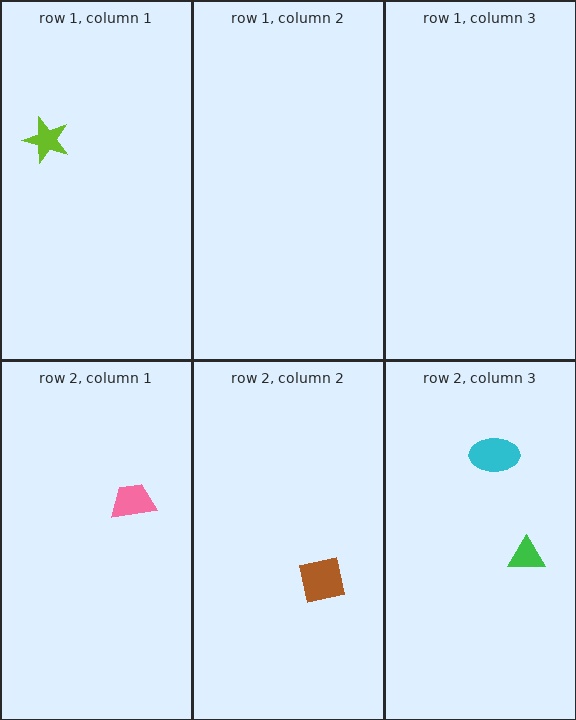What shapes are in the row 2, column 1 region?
The pink trapezoid.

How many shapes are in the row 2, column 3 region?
2.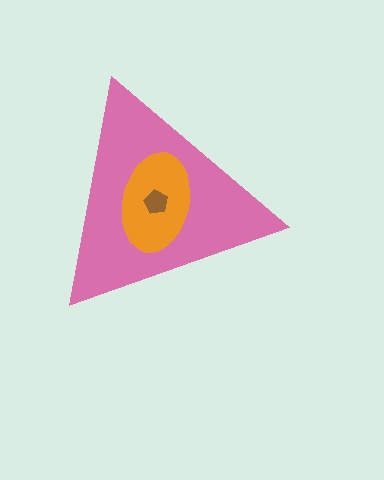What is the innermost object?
The brown pentagon.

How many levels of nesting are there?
3.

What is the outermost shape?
The pink triangle.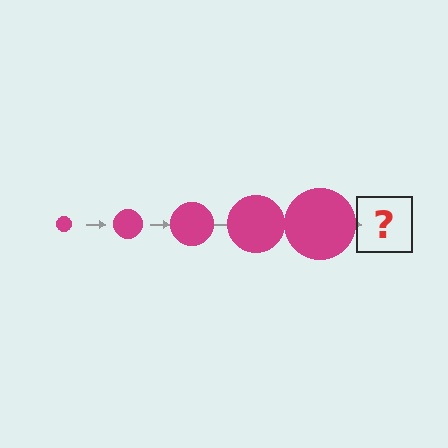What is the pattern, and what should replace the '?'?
The pattern is that the circle gets progressively larger each step. The '?' should be a magenta circle, larger than the previous one.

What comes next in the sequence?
The next element should be a magenta circle, larger than the previous one.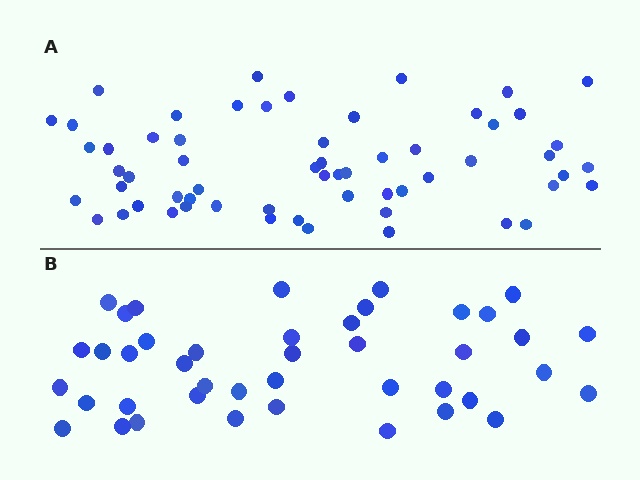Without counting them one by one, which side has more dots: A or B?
Region A (the top region) has more dots.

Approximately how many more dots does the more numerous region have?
Region A has approximately 20 more dots than region B.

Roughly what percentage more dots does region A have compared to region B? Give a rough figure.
About 45% more.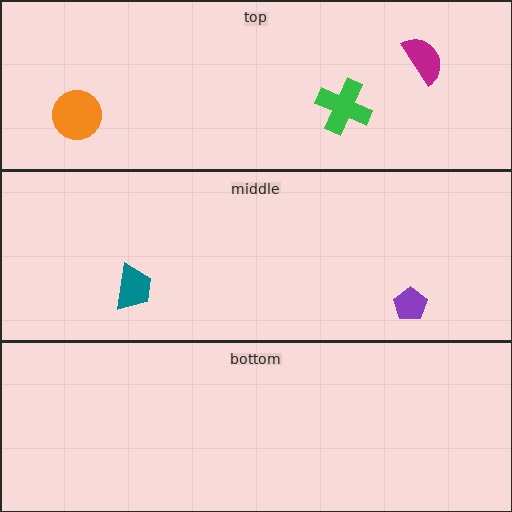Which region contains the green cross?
The top region.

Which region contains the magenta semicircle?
The top region.